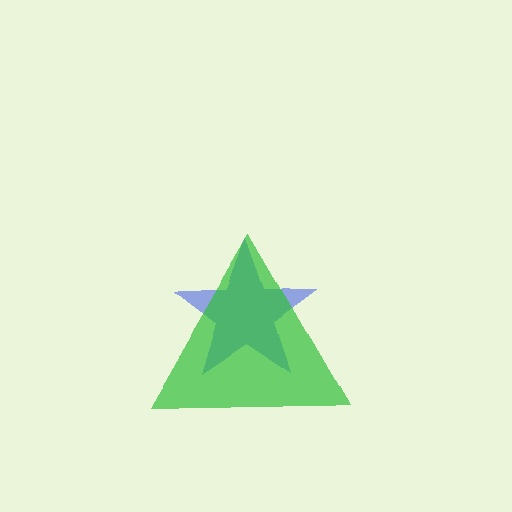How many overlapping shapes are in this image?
There are 2 overlapping shapes in the image.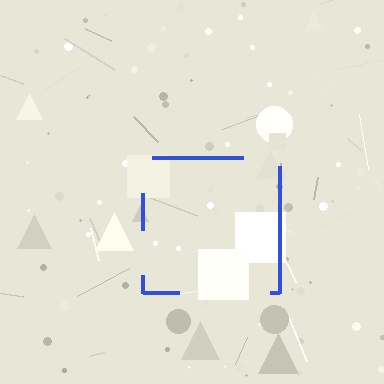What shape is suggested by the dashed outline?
The dashed outline suggests a square.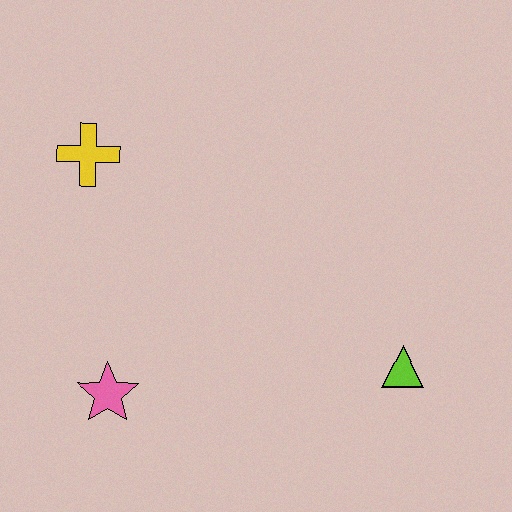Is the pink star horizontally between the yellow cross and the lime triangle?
Yes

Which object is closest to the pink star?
The yellow cross is closest to the pink star.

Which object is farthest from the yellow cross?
The lime triangle is farthest from the yellow cross.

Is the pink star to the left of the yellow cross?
No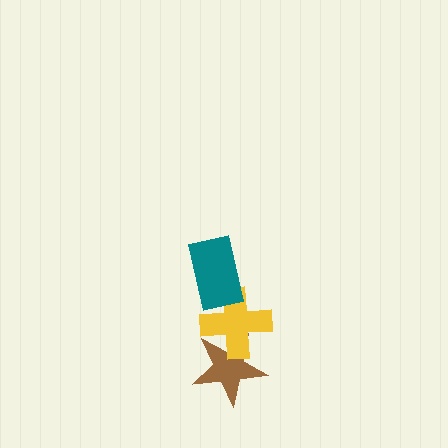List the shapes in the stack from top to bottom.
From top to bottom: the teal rectangle, the yellow cross, the brown star.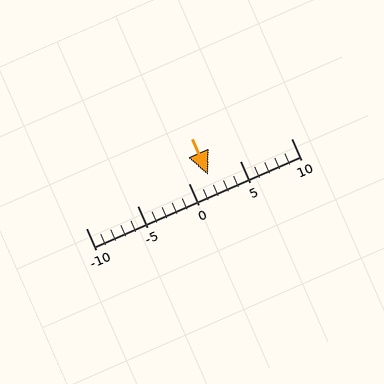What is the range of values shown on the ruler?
The ruler shows values from -10 to 10.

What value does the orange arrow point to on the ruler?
The orange arrow points to approximately 2.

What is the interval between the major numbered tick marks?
The major tick marks are spaced 5 units apart.